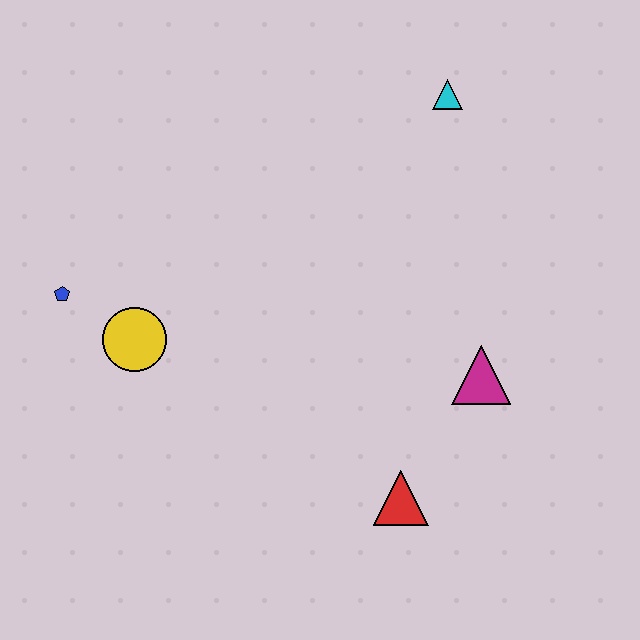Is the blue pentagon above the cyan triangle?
No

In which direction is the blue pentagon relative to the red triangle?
The blue pentagon is to the left of the red triangle.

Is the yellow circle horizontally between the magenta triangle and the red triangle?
No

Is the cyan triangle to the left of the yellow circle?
No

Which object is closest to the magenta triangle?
The red triangle is closest to the magenta triangle.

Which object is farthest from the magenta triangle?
The blue pentagon is farthest from the magenta triangle.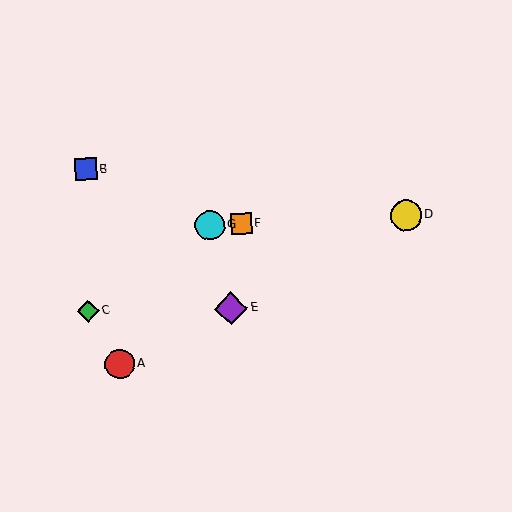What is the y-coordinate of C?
Object C is at y≈311.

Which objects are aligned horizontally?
Objects D, F, G are aligned horizontally.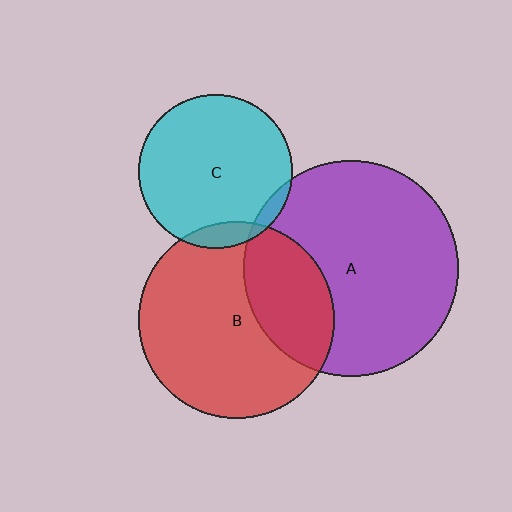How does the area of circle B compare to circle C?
Approximately 1.6 times.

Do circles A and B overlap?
Yes.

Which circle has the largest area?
Circle A (purple).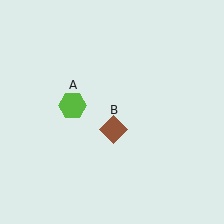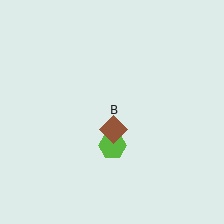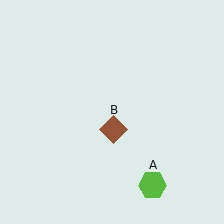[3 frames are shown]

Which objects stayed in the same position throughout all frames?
Brown diamond (object B) remained stationary.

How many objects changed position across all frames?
1 object changed position: lime hexagon (object A).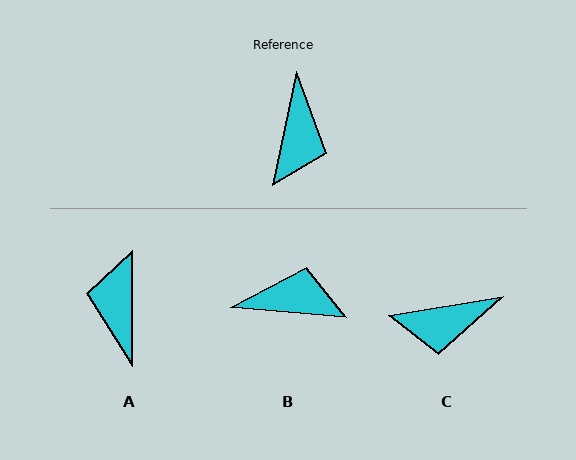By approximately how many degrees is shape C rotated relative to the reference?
Approximately 68 degrees clockwise.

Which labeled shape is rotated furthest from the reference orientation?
A, about 168 degrees away.